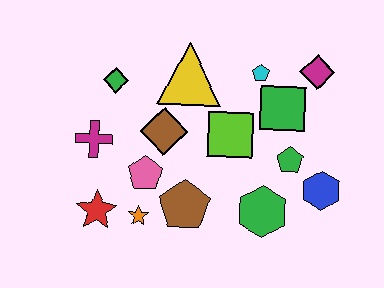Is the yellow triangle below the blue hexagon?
No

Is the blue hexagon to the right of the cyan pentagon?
Yes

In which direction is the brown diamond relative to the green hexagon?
The brown diamond is to the left of the green hexagon.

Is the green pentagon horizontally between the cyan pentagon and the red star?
No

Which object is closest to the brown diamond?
The pink pentagon is closest to the brown diamond.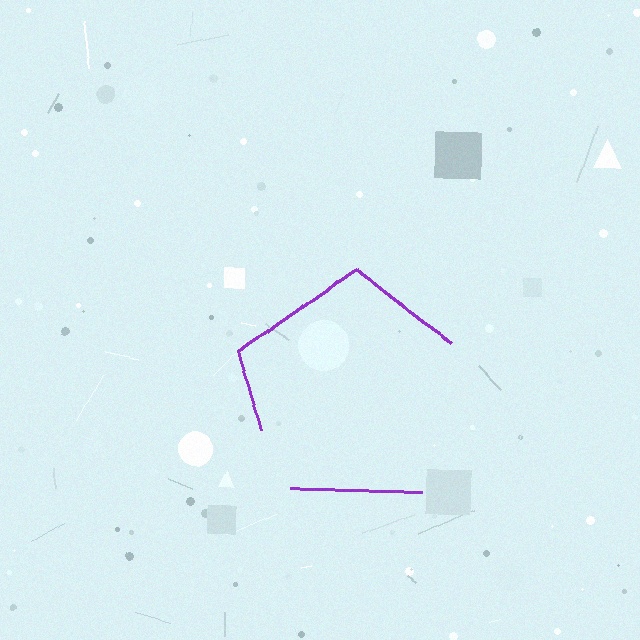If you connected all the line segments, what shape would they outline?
They would outline a pentagon.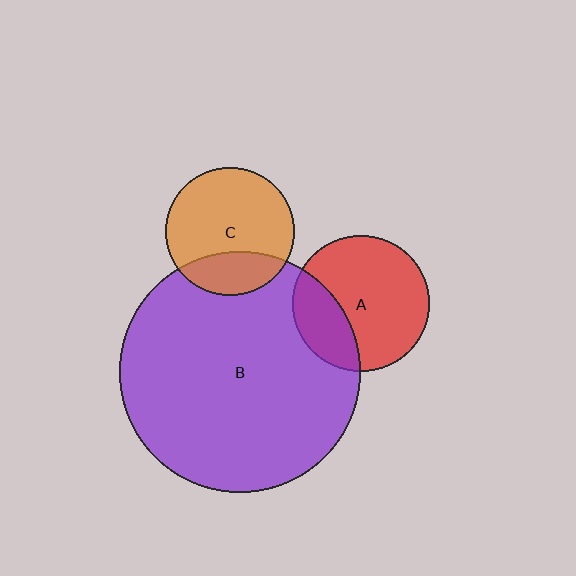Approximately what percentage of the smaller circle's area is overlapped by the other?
Approximately 25%.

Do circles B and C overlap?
Yes.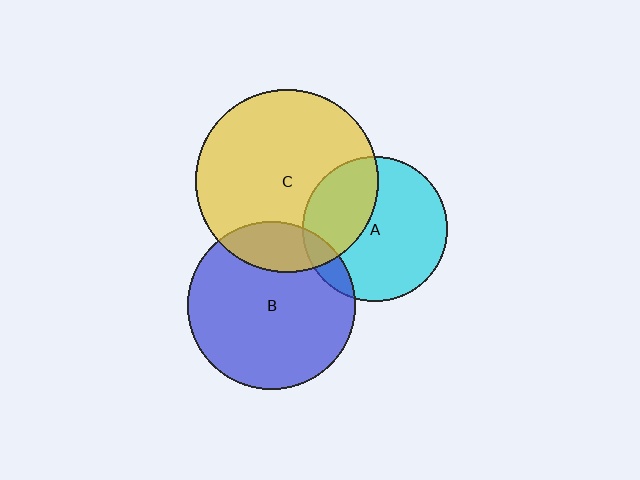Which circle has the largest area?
Circle C (yellow).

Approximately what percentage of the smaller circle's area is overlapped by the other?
Approximately 20%.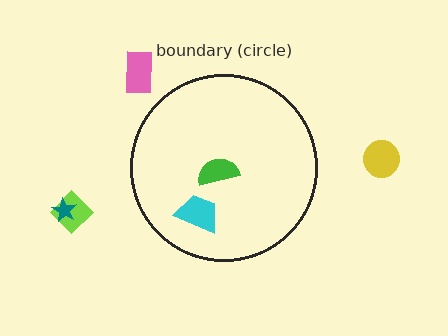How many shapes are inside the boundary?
2 inside, 4 outside.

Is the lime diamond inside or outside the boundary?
Outside.